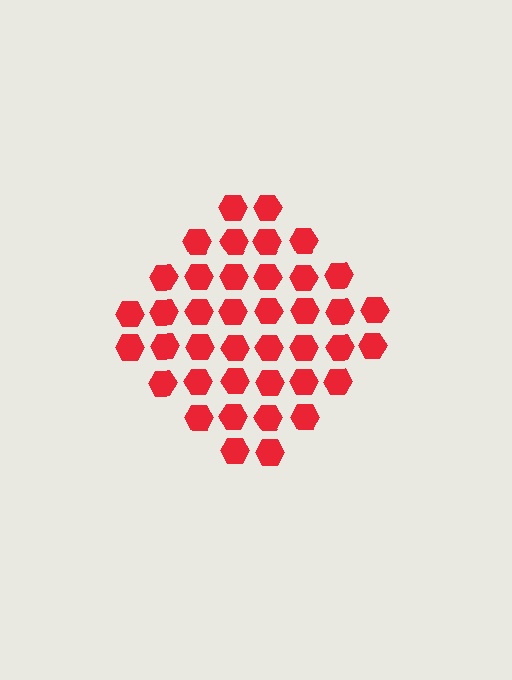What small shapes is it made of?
It is made of small hexagons.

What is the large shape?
The large shape is a diamond.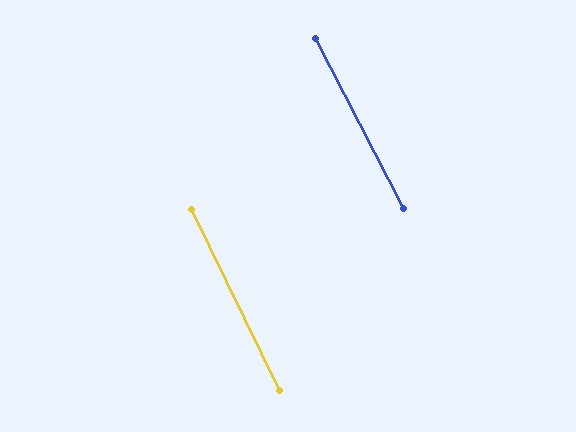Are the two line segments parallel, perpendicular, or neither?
Parallel — their directions differ by only 1.4°.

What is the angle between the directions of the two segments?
Approximately 1 degree.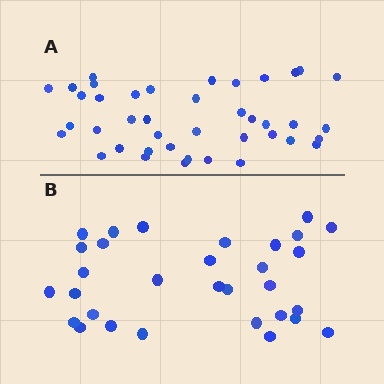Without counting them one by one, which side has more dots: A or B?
Region A (the top region) has more dots.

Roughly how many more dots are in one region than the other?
Region A has roughly 10 or so more dots than region B.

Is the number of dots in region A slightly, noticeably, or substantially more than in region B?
Region A has noticeably more, but not dramatically so. The ratio is roughly 1.3 to 1.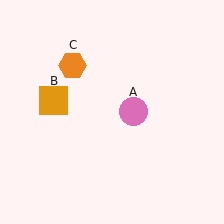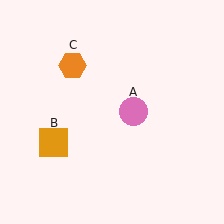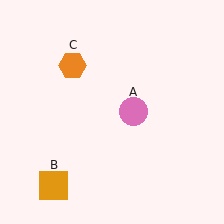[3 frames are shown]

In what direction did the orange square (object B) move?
The orange square (object B) moved down.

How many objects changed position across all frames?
1 object changed position: orange square (object B).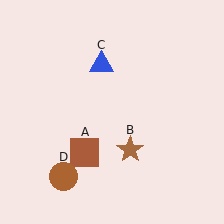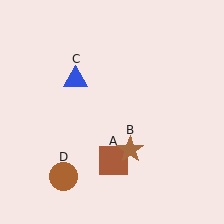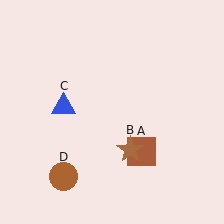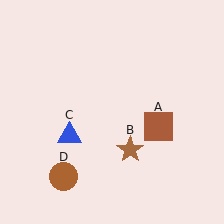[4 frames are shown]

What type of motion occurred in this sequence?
The brown square (object A), blue triangle (object C) rotated counterclockwise around the center of the scene.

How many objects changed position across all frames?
2 objects changed position: brown square (object A), blue triangle (object C).